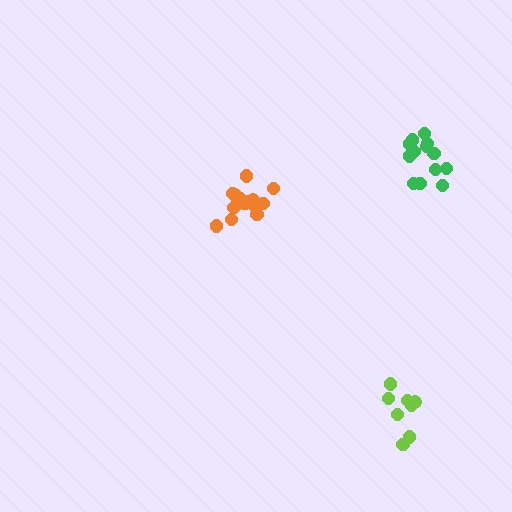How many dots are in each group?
Group 1: 14 dots, Group 2: 13 dots, Group 3: 8 dots (35 total).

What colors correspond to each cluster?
The clusters are colored: orange, green, lime.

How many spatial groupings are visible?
There are 3 spatial groupings.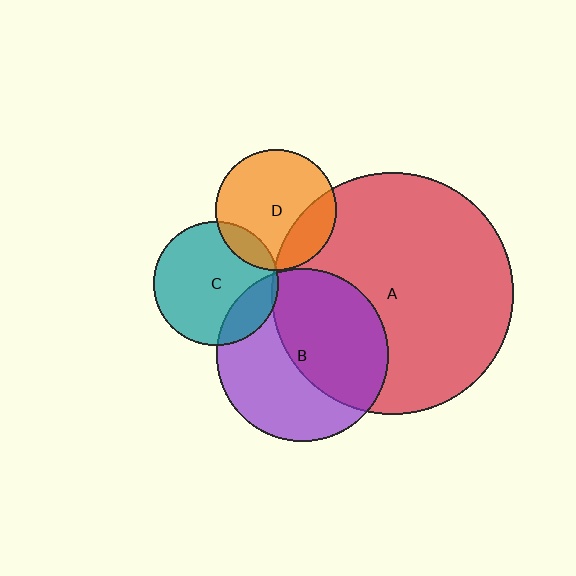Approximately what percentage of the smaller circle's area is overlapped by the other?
Approximately 5%.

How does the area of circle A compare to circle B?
Approximately 2.0 times.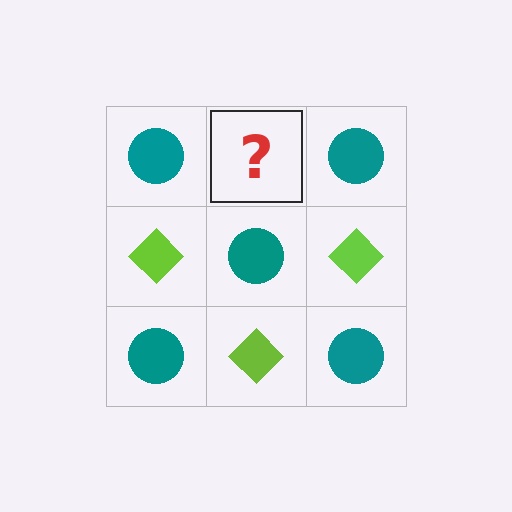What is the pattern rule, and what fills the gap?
The rule is that it alternates teal circle and lime diamond in a checkerboard pattern. The gap should be filled with a lime diamond.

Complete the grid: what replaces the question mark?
The question mark should be replaced with a lime diamond.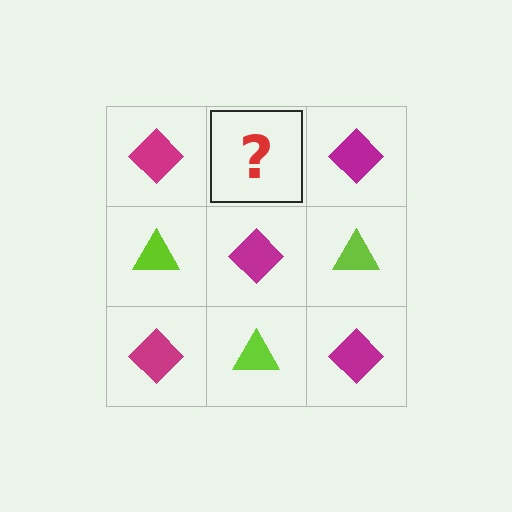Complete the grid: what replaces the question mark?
The question mark should be replaced with a lime triangle.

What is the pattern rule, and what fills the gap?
The rule is that it alternates magenta diamond and lime triangle in a checkerboard pattern. The gap should be filled with a lime triangle.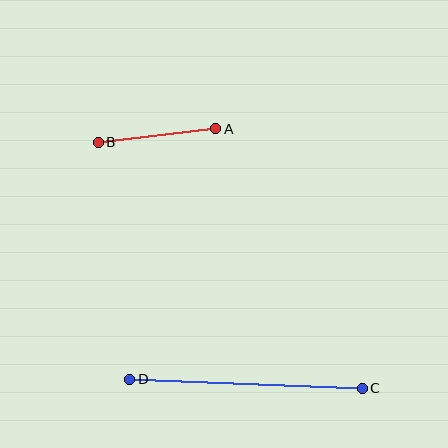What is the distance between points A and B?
The distance is approximately 118 pixels.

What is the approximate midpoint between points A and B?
The midpoint is at approximately (157, 135) pixels.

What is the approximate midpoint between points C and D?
The midpoint is at approximately (246, 384) pixels.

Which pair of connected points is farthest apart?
Points C and D are farthest apart.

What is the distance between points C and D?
The distance is approximately 233 pixels.